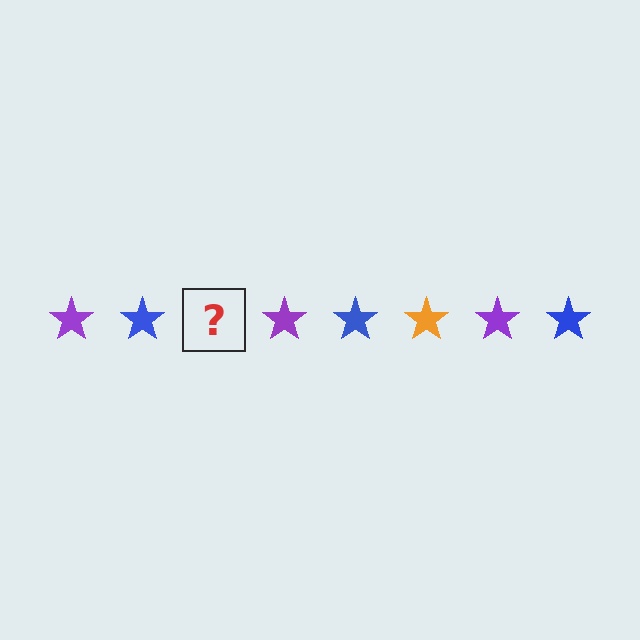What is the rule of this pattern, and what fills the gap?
The rule is that the pattern cycles through purple, blue, orange stars. The gap should be filled with an orange star.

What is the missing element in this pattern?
The missing element is an orange star.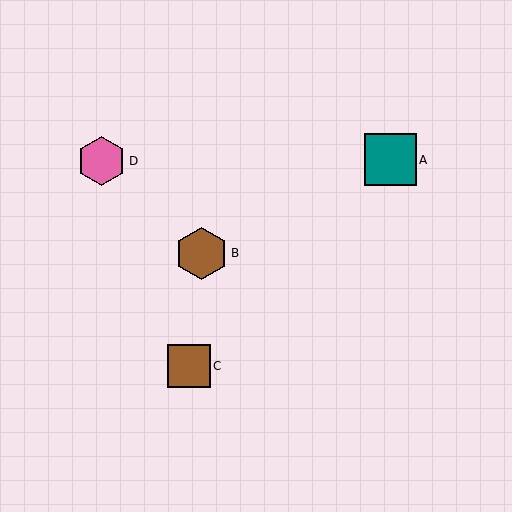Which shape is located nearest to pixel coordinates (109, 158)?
The pink hexagon (labeled D) at (101, 161) is nearest to that location.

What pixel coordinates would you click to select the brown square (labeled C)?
Click at (189, 366) to select the brown square C.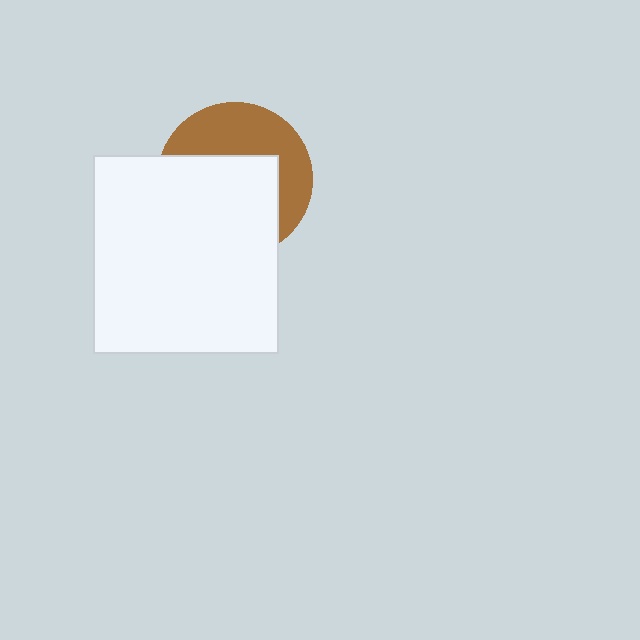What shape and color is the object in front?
The object in front is a white rectangle.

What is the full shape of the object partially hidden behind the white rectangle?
The partially hidden object is a brown circle.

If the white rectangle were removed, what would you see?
You would see the complete brown circle.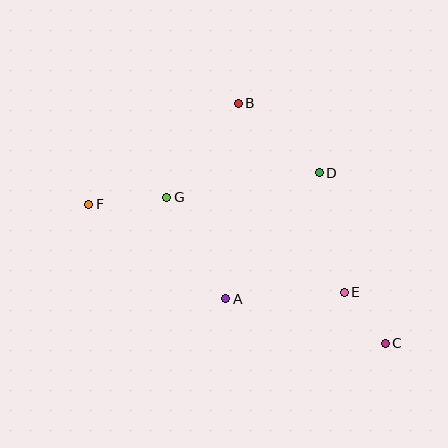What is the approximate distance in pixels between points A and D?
The distance between A and D is approximately 157 pixels.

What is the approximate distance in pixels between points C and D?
The distance between C and D is approximately 183 pixels.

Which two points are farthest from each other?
Points C and F are farthest from each other.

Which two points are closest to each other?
Points C and E are closest to each other.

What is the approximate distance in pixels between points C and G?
The distance between C and G is approximately 263 pixels.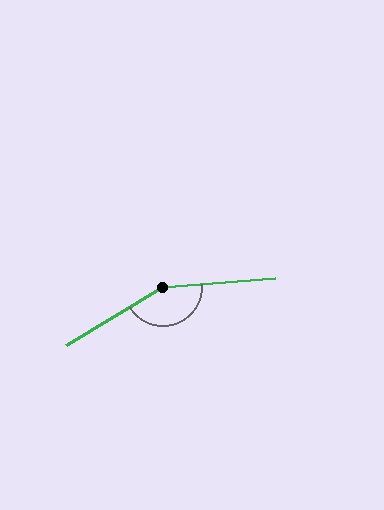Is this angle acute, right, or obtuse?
It is obtuse.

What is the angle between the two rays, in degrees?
Approximately 153 degrees.